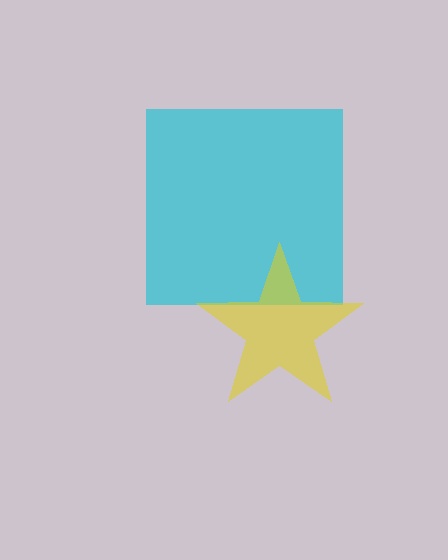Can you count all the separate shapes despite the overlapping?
Yes, there are 2 separate shapes.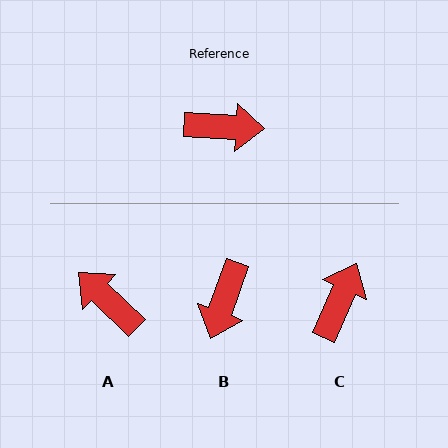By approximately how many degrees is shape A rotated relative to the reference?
Approximately 139 degrees counter-clockwise.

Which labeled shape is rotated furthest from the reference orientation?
A, about 139 degrees away.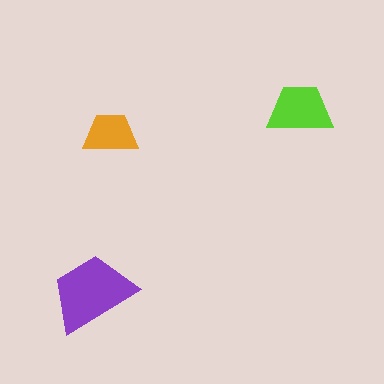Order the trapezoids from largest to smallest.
the purple one, the lime one, the orange one.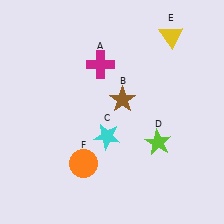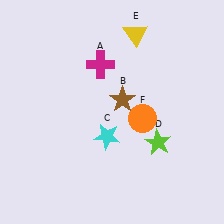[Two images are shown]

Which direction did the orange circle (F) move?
The orange circle (F) moved right.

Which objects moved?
The objects that moved are: the yellow triangle (E), the orange circle (F).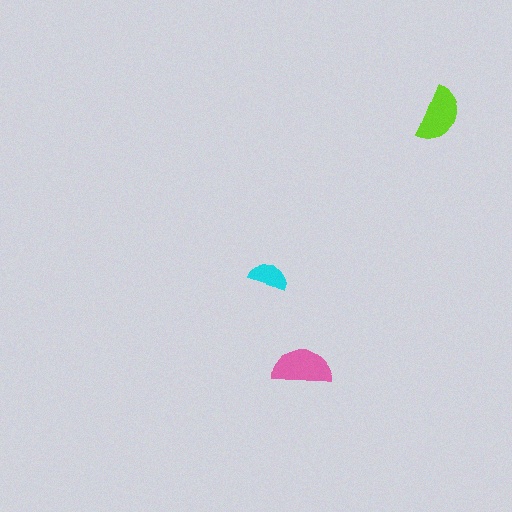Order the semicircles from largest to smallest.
the pink one, the lime one, the cyan one.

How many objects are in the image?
There are 3 objects in the image.